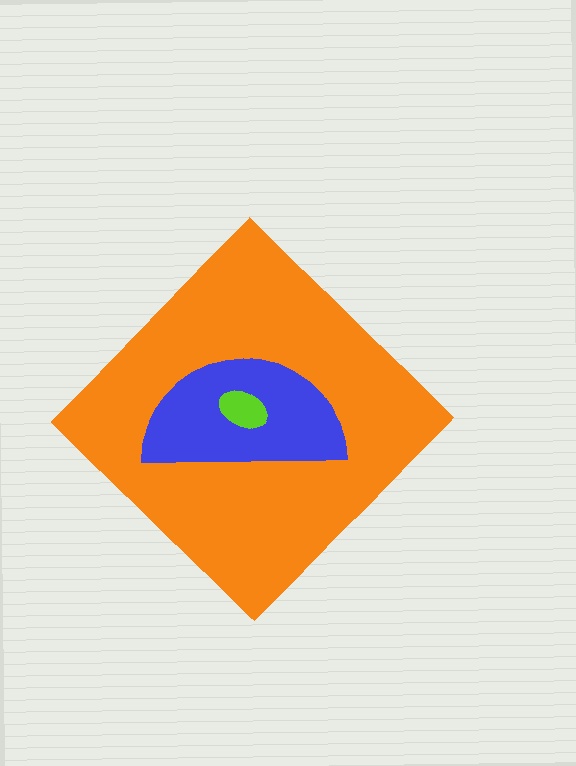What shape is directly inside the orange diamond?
The blue semicircle.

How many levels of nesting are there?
3.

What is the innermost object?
The lime ellipse.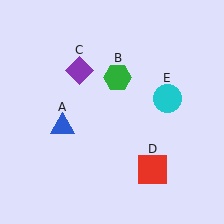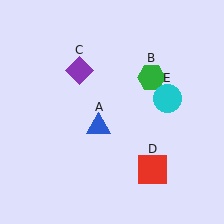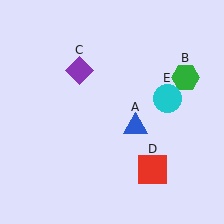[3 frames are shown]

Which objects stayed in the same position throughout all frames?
Purple diamond (object C) and red square (object D) and cyan circle (object E) remained stationary.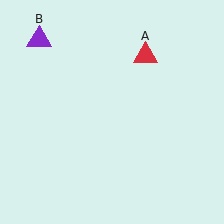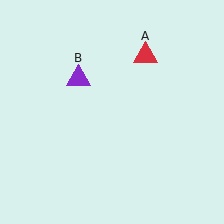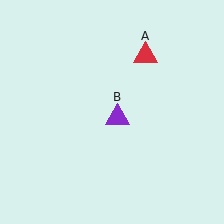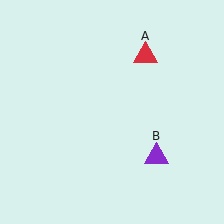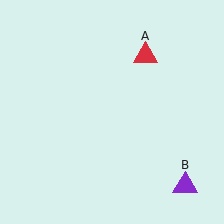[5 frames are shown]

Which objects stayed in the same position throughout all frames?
Red triangle (object A) remained stationary.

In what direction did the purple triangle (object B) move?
The purple triangle (object B) moved down and to the right.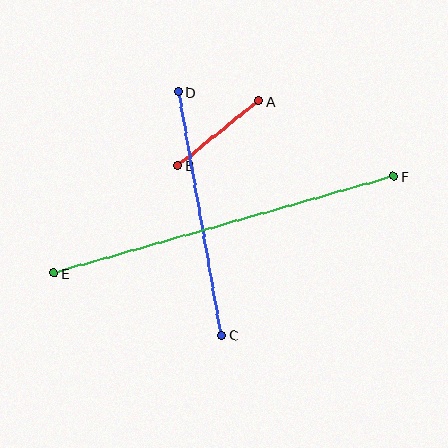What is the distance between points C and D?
The distance is approximately 247 pixels.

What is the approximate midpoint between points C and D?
The midpoint is at approximately (200, 213) pixels.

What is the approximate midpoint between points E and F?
The midpoint is at approximately (224, 225) pixels.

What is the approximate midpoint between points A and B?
The midpoint is at approximately (218, 133) pixels.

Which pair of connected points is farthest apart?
Points E and F are farthest apart.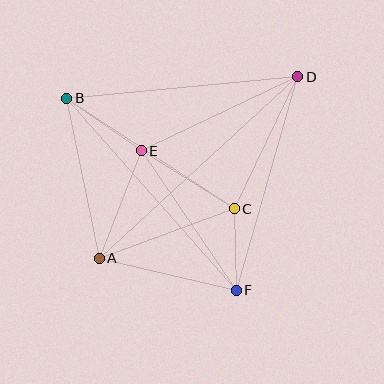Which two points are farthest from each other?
Points A and D are farthest from each other.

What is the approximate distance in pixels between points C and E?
The distance between C and E is approximately 109 pixels.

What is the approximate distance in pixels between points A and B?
The distance between A and B is approximately 163 pixels.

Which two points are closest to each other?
Points C and F are closest to each other.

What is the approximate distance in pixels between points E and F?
The distance between E and F is approximately 169 pixels.